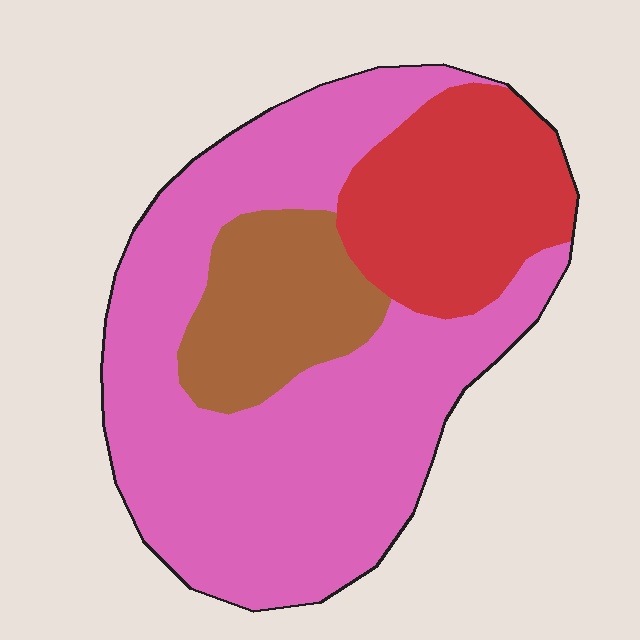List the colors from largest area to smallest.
From largest to smallest: pink, red, brown.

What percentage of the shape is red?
Red takes up between a sixth and a third of the shape.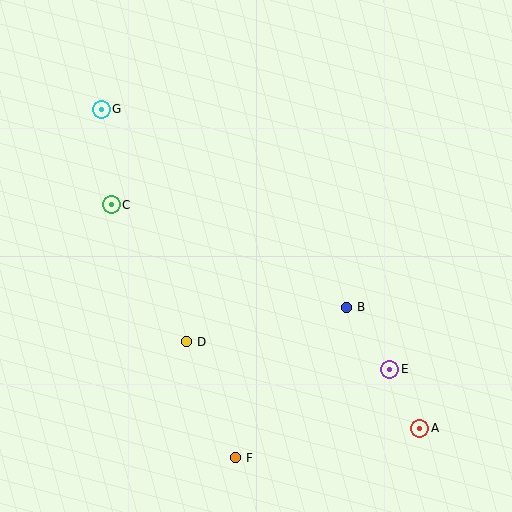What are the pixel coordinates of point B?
Point B is at (346, 307).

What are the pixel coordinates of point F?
Point F is at (235, 458).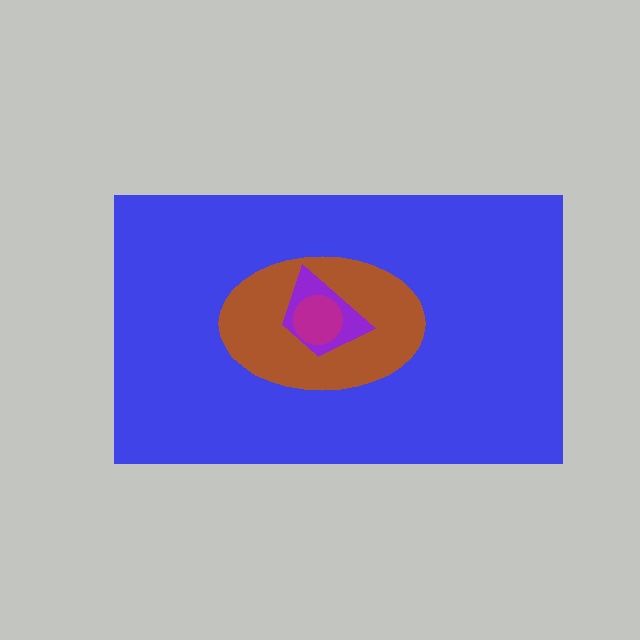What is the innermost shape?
The magenta circle.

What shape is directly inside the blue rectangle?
The brown ellipse.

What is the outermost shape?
The blue rectangle.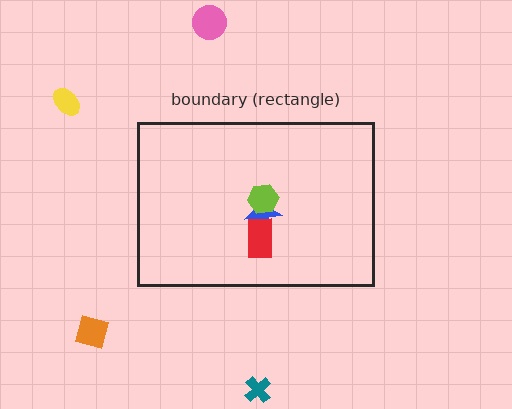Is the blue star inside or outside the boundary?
Inside.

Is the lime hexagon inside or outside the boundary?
Inside.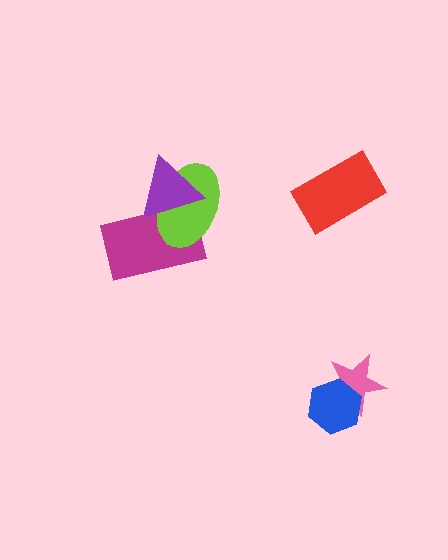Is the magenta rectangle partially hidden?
Yes, it is partially covered by another shape.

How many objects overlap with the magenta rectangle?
2 objects overlap with the magenta rectangle.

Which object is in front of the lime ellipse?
The purple triangle is in front of the lime ellipse.